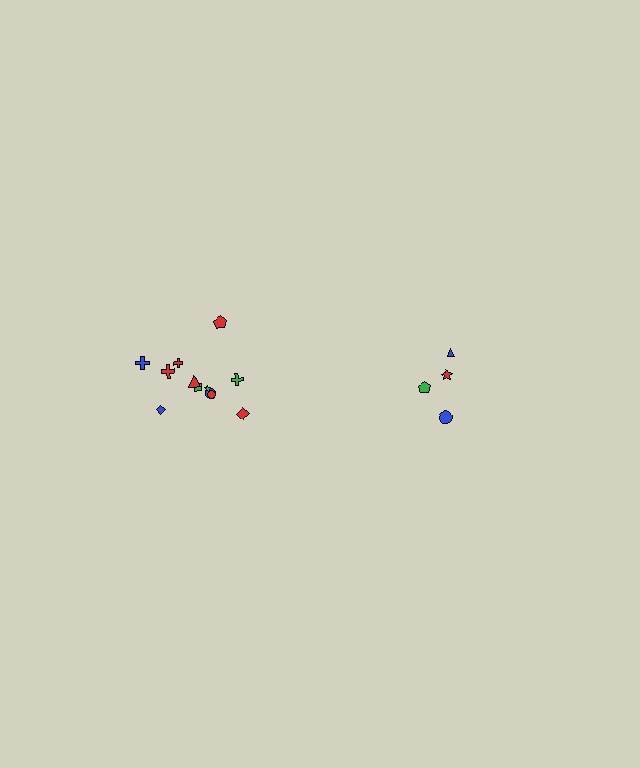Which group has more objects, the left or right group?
The left group.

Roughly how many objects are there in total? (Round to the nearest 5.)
Roughly 15 objects in total.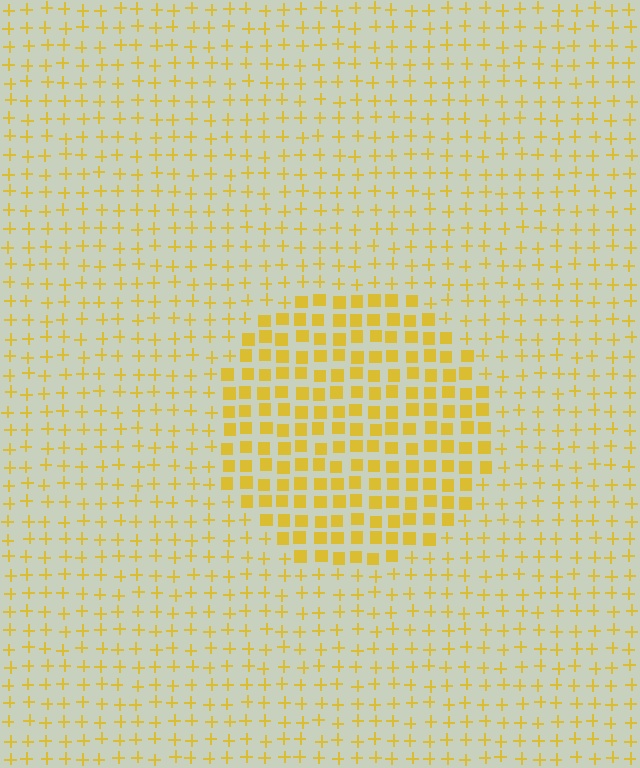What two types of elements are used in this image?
The image uses squares inside the circle region and plus signs outside it.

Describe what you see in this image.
The image is filled with small yellow elements arranged in a uniform grid. A circle-shaped region contains squares, while the surrounding area contains plus signs. The boundary is defined purely by the change in element shape.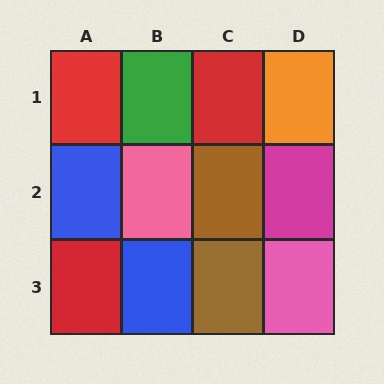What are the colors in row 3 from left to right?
Red, blue, brown, pink.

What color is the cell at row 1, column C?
Red.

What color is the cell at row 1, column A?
Red.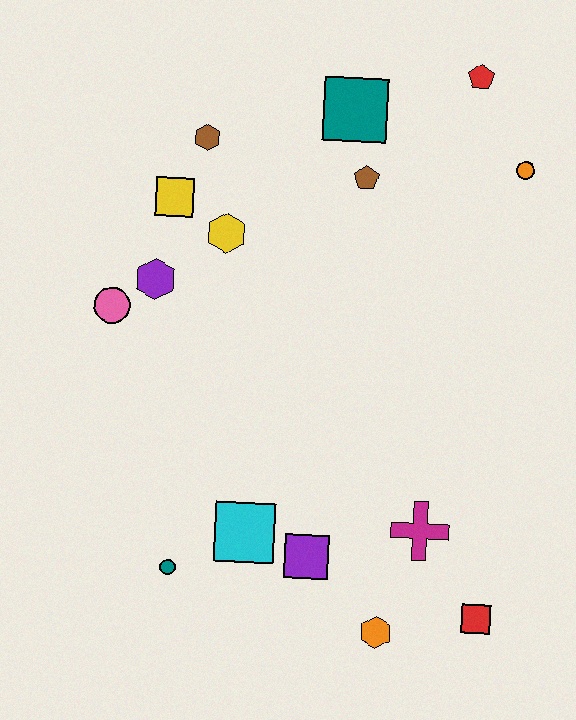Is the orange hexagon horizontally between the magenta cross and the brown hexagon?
Yes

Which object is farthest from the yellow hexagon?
The red square is farthest from the yellow hexagon.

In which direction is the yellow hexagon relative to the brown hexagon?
The yellow hexagon is below the brown hexagon.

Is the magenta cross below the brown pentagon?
Yes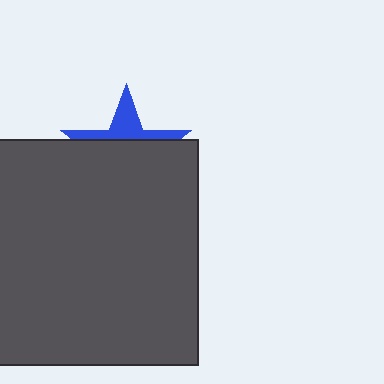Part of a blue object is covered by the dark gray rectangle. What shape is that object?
It is a star.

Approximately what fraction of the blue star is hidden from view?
Roughly 65% of the blue star is hidden behind the dark gray rectangle.